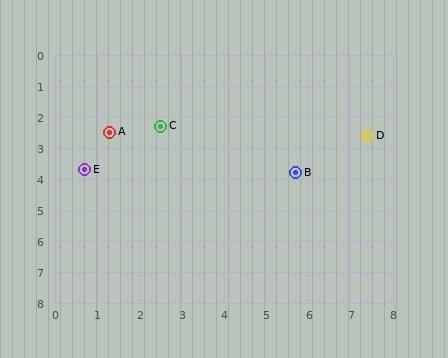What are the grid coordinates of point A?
Point A is at approximately (1.3, 2.5).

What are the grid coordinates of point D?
Point D is at approximately (7.4, 2.6).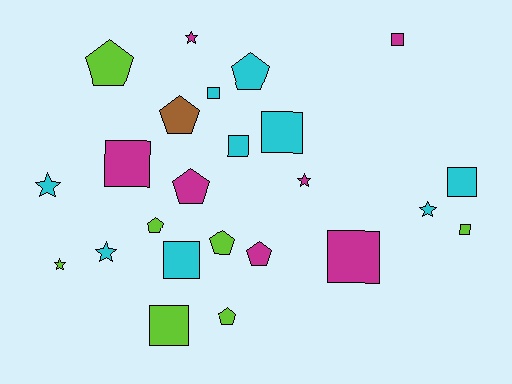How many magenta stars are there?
There are 2 magenta stars.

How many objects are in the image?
There are 24 objects.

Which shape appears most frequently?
Square, with 10 objects.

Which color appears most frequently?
Cyan, with 9 objects.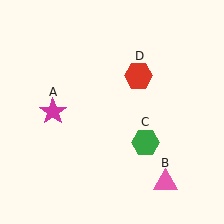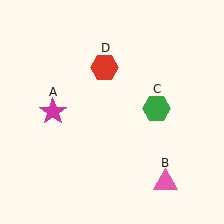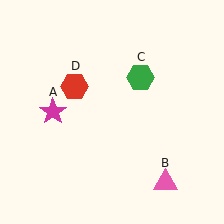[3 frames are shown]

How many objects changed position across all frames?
2 objects changed position: green hexagon (object C), red hexagon (object D).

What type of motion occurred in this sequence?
The green hexagon (object C), red hexagon (object D) rotated counterclockwise around the center of the scene.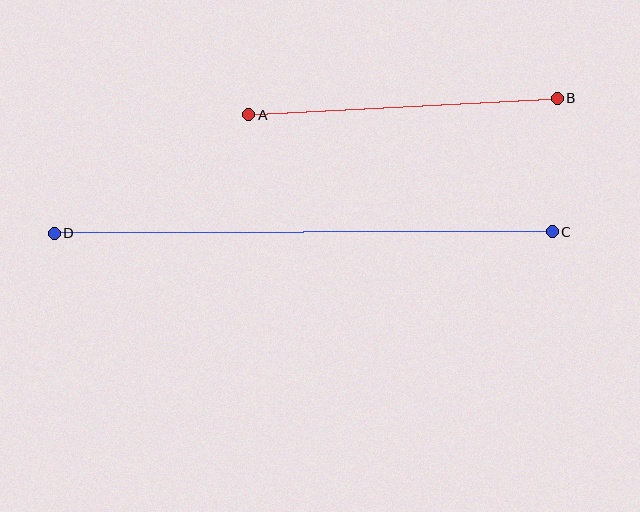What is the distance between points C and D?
The distance is approximately 498 pixels.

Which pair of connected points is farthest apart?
Points C and D are farthest apart.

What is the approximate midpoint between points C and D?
The midpoint is at approximately (303, 233) pixels.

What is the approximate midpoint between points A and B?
The midpoint is at approximately (403, 106) pixels.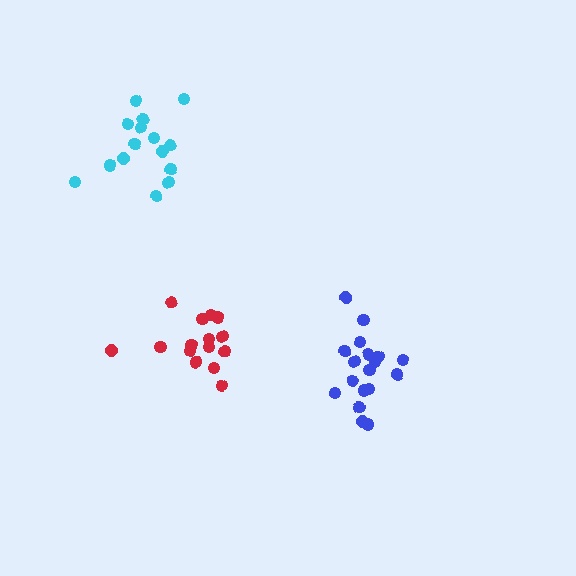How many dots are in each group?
Group 1: 18 dots, Group 2: 15 dots, Group 3: 15 dots (48 total).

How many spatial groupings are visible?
There are 3 spatial groupings.